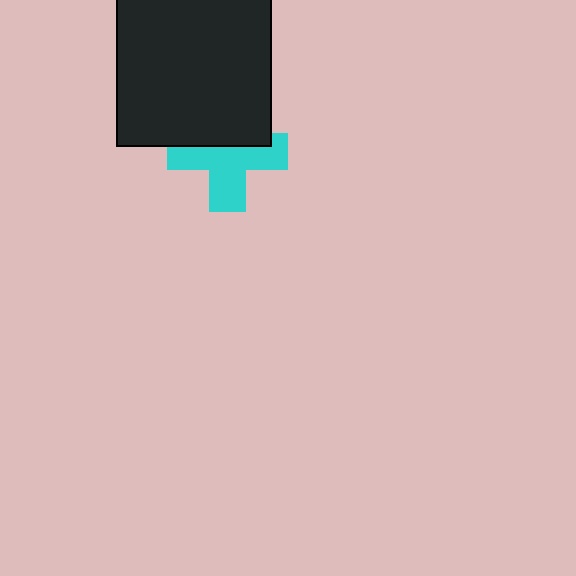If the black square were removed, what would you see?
You would see the complete cyan cross.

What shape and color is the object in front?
The object in front is a black square.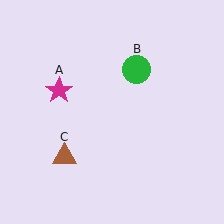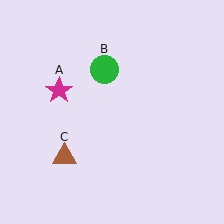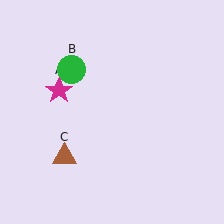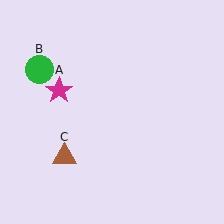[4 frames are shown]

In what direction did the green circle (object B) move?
The green circle (object B) moved left.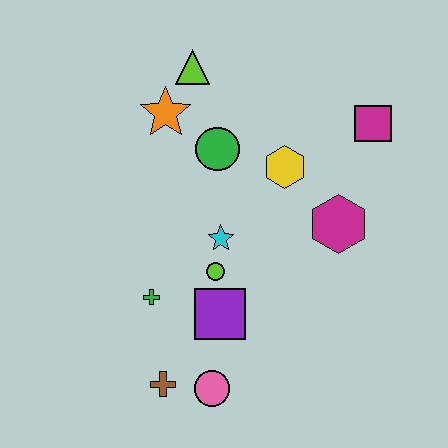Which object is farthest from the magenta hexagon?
The brown cross is farthest from the magenta hexagon.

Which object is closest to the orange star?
The lime triangle is closest to the orange star.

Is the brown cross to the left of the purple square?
Yes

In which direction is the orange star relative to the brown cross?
The orange star is above the brown cross.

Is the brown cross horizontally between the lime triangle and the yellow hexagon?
No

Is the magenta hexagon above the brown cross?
Yes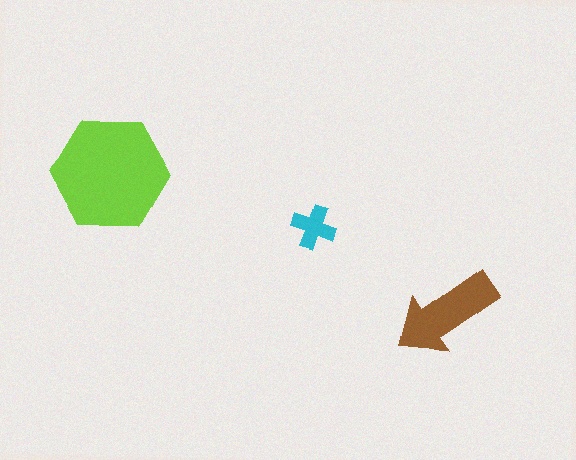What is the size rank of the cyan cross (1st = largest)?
3rd.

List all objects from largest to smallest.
The lime hexagon, the brown arrow, the cyan cross.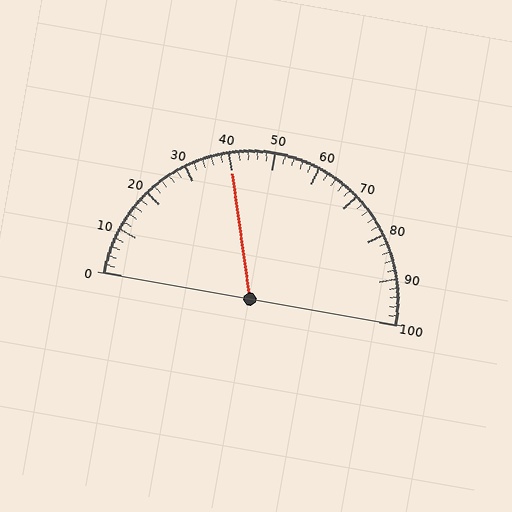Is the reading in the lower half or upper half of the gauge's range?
The reading is in the lower half of the range (0 to 100).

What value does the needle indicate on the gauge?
The needle indicates approximately 40.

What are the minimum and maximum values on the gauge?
The gauge ranges from 0 to 100.